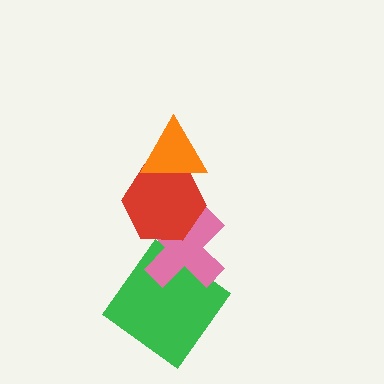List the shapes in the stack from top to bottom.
From top to bottom: the orange triangle, the red hexagon, the pink cross, the green diamond.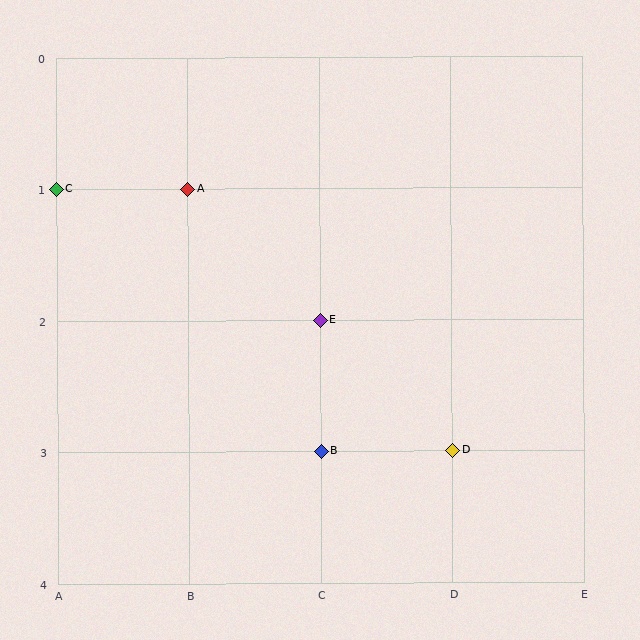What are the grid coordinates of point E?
Point E is at grid coordinates (C, 2).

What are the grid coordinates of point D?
Point D is at grid coordinates (D, 3).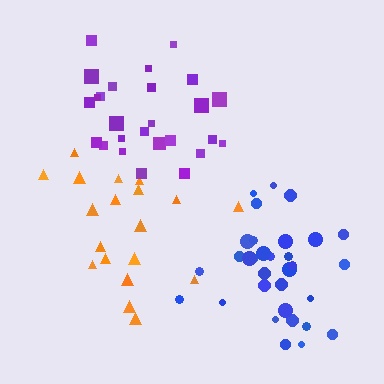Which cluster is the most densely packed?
Blue.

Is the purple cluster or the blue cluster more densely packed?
Blue.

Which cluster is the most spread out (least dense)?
Orange.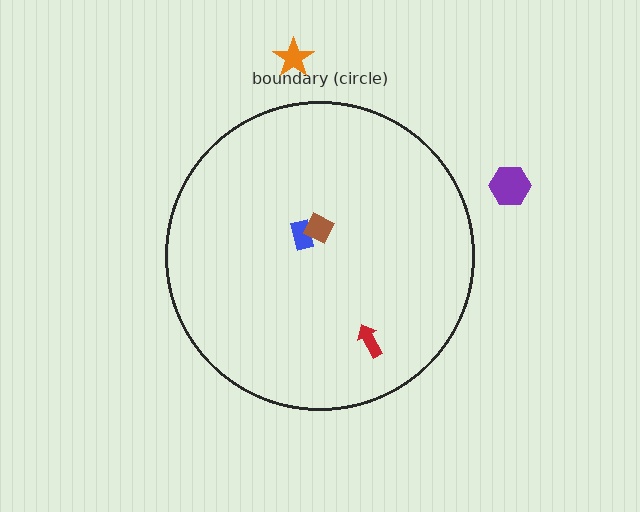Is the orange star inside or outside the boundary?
Outside.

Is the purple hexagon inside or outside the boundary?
Outside.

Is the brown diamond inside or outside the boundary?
Inside.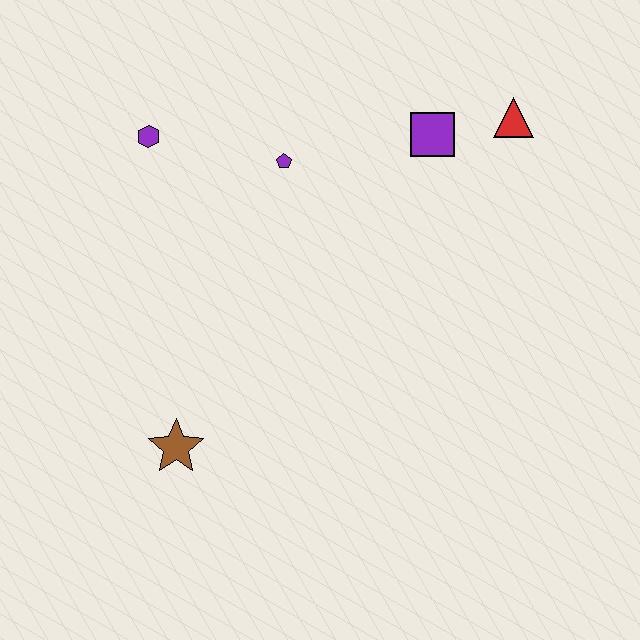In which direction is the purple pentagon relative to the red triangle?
The purple pentagon is to the left of the red triangle.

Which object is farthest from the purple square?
The brown star is farthest from the purple square.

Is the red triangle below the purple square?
No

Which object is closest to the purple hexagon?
The purple pentagon is closest to the purple hexagon.